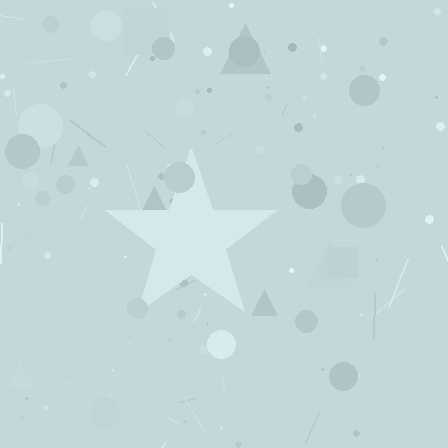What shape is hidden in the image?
A star is hidden in the image.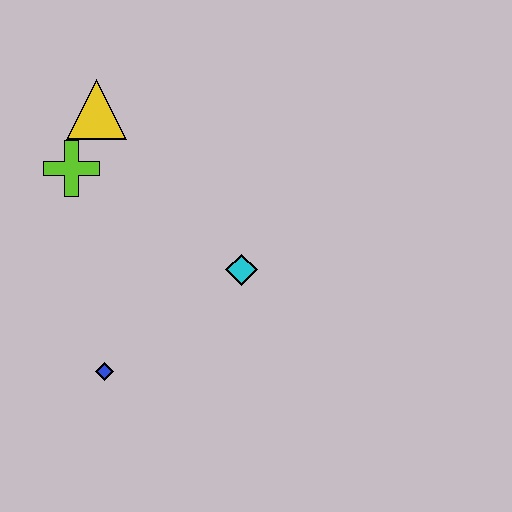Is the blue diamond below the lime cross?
Yes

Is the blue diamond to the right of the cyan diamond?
No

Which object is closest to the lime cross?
The yellow triangle is closest to the lime cross.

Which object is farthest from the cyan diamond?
The yellow triangle is farthest from the cyan diamond.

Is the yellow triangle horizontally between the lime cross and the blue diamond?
Yes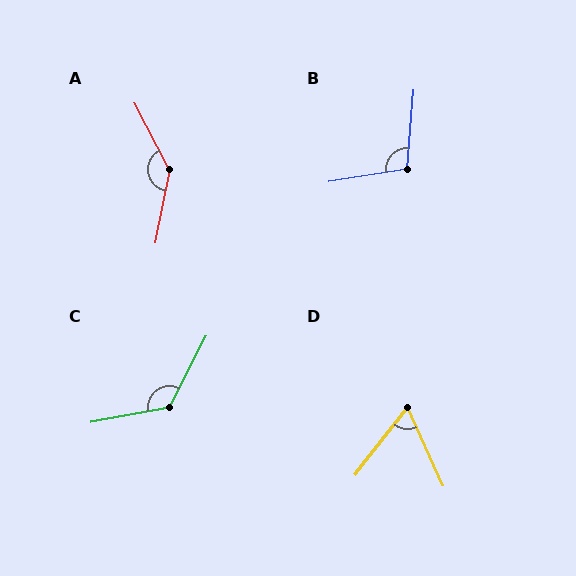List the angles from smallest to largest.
D (62°), B (104°), C (128°), A (141°).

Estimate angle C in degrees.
Approximately 128 degrees.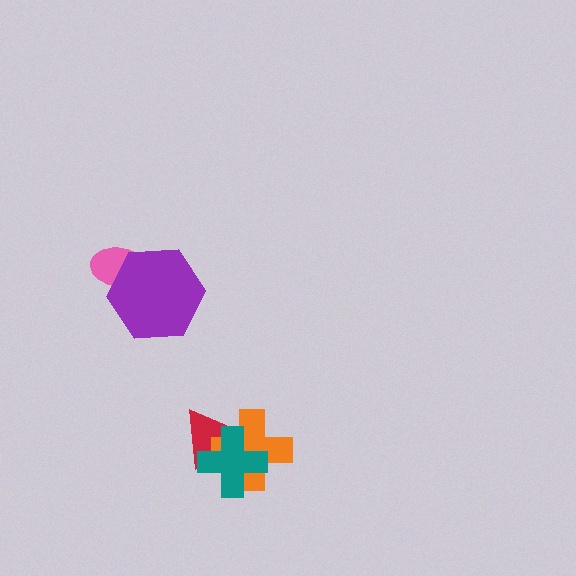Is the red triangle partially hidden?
Yes, it is partially covered by another shape.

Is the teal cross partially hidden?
No, no other shape covers it.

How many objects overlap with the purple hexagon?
1 object overlaps with the purple hexagon.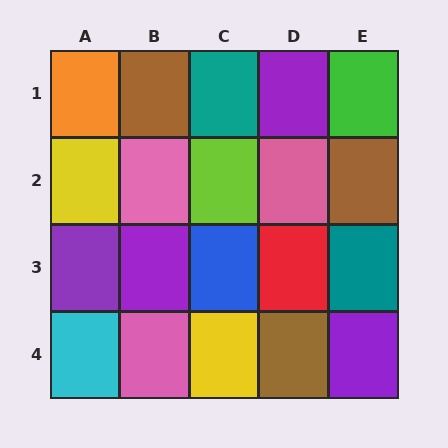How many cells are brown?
3 cells are brown.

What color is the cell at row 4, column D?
Brown.